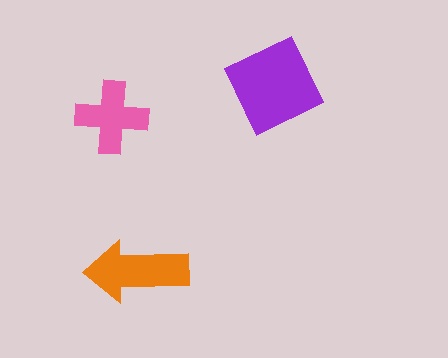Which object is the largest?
The purple square.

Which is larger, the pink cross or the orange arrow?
The orange arrow.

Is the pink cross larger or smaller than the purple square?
Smaller.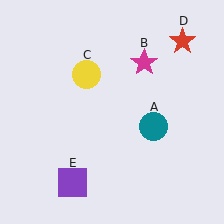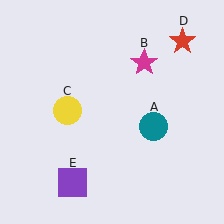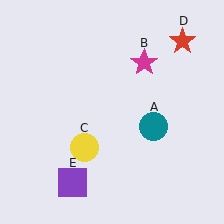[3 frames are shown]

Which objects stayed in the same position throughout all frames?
Teal circle (object A) and magenta star (object B) and red star (object D) and purple square (object E) remained stationary.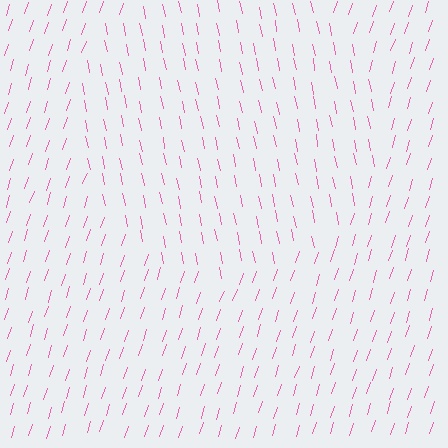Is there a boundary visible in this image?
Yes, there is a texture boundary formed by a change in line orientation.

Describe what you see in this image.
The image is filled with small pink line segments. A circle region in the image has lines oriented differently from the surrounding lines, creating a visible texture boundary.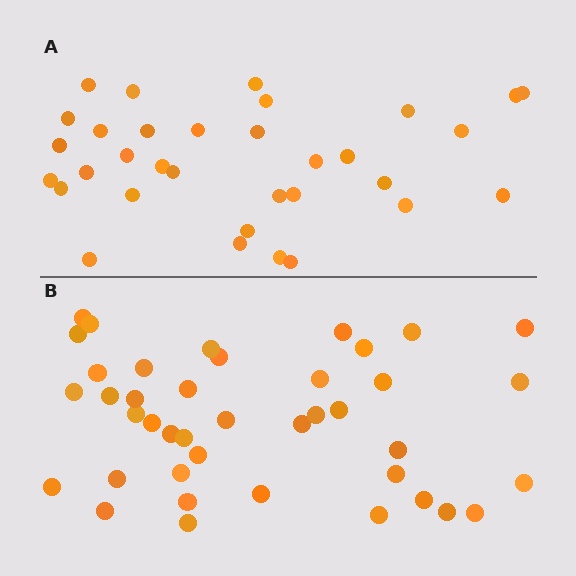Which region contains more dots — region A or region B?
Region B (the bottom region) has more dots.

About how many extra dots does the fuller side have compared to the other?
Region B has roughly 8 or so more dots than region A.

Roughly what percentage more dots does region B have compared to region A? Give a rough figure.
About 25% more.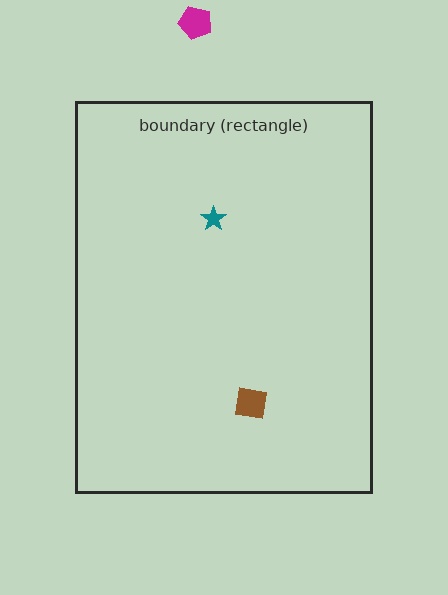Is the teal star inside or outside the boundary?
Inside.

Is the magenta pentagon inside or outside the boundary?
Outside.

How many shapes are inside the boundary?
2 inside, 1 outside.